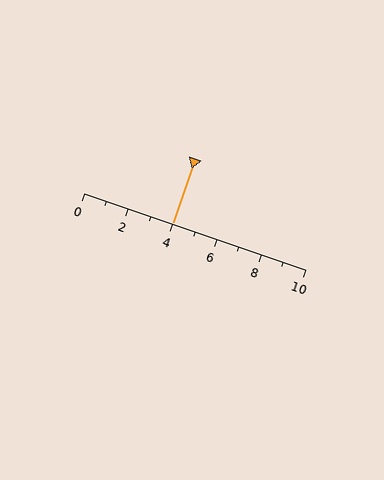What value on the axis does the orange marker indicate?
The marker indicates approximately 4.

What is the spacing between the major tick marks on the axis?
The major ticks are spaced 2 apart.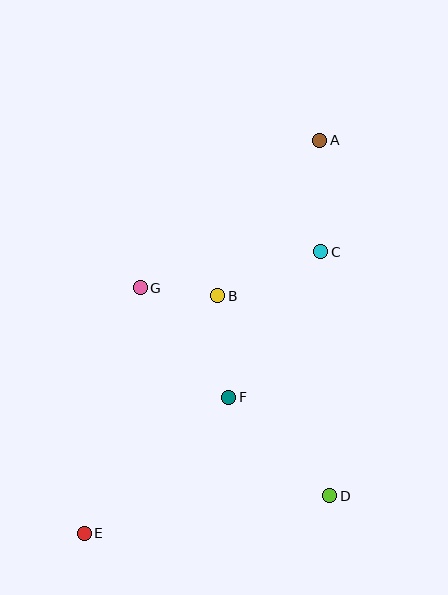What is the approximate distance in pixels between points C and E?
The distance between C and E is approximately 367 pixels.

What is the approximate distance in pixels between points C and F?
The distance between C and F is approximately 172 pixels.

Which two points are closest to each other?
Points B and G are closest to each other.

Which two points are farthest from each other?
Points A and E are farthest from each other.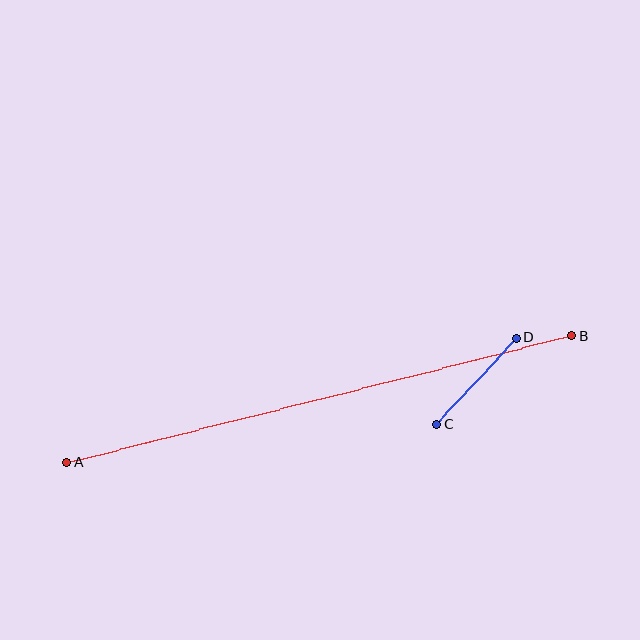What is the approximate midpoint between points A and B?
The midpoint is at approximately (319, 399) pixels.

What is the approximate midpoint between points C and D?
The midpoint is at approximately (477, 381) pixels.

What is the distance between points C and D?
The distance is approximately 118 pixels.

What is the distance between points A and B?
The distance is approximately 521 pixels.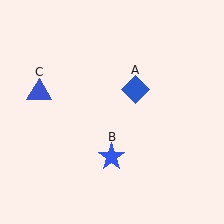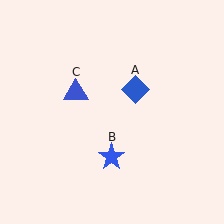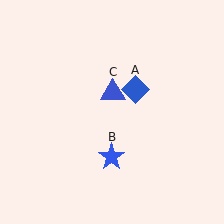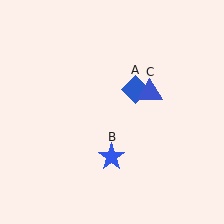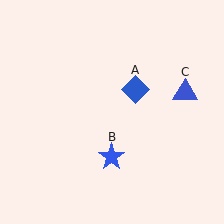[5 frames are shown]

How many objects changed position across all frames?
1 object changed position: blue triangle (object C).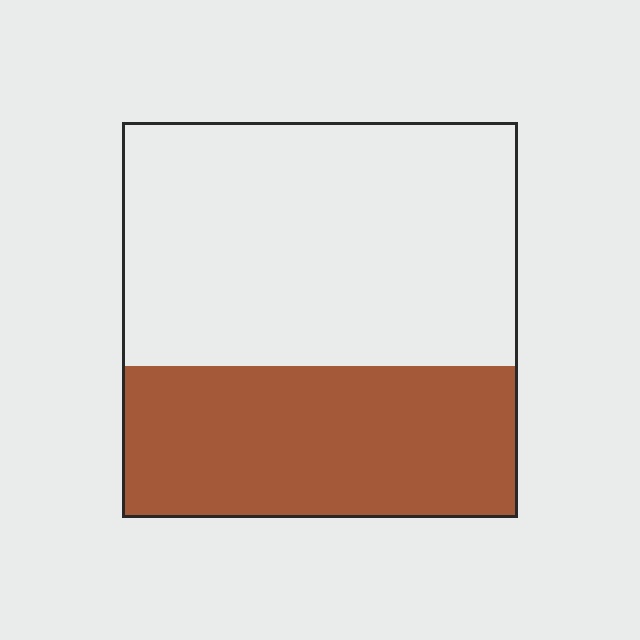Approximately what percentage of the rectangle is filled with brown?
Approximately 40%.